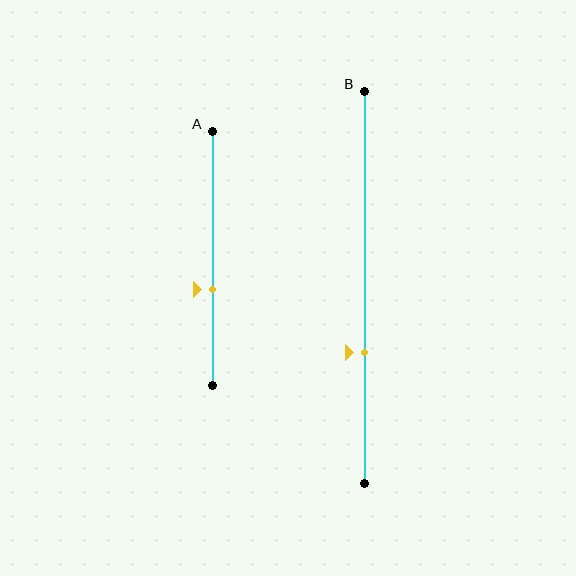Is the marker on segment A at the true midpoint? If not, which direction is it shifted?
No, the marker on segment A is shifted downward by about 12% of the segment length.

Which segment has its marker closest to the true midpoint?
Segment A has its marker closest to the true midpoint.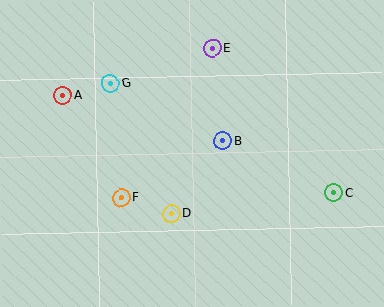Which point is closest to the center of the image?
Point B at (222, 141) is closest to the center.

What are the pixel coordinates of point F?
Point F is at (121, 198).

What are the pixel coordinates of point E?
Point E is at (212, 48).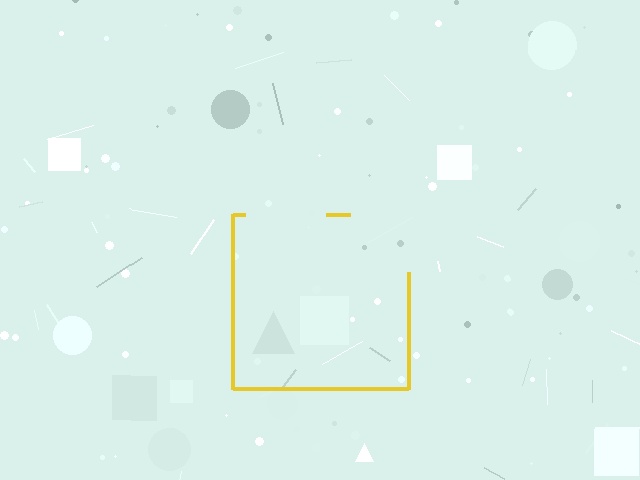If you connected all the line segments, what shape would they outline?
They would outline a square.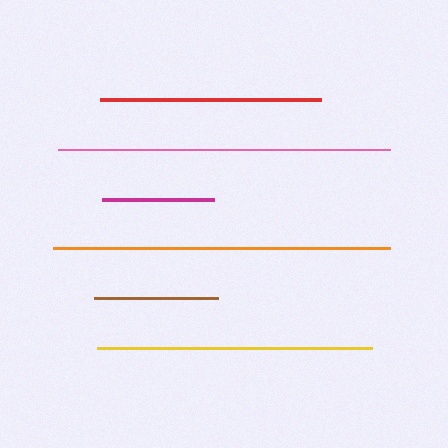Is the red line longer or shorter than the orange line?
The orange line is longer than the red line.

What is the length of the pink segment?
The pink segment is approximately 331 pixels long.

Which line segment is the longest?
The orange line is the longest at approximately 338 pixels.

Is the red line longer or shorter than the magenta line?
The red line is longer than the magenta line.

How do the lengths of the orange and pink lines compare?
The orange and pink lines are approximately the same length.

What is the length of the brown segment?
The brown segment is approximately 124 pixels long.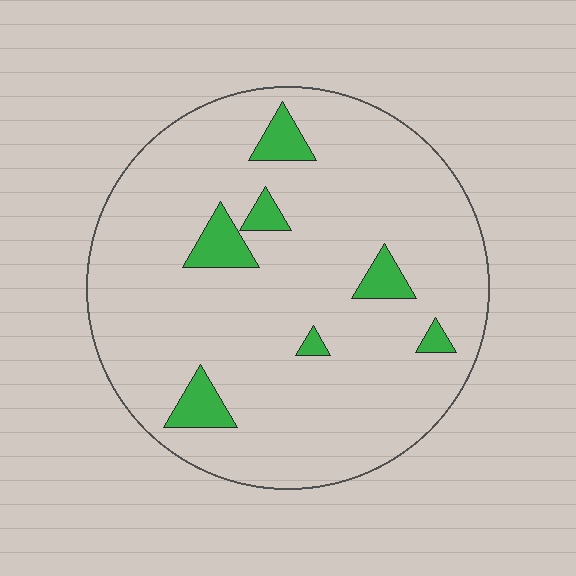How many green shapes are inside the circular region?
7.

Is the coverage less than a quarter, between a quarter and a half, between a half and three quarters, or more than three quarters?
Less than a quarter.